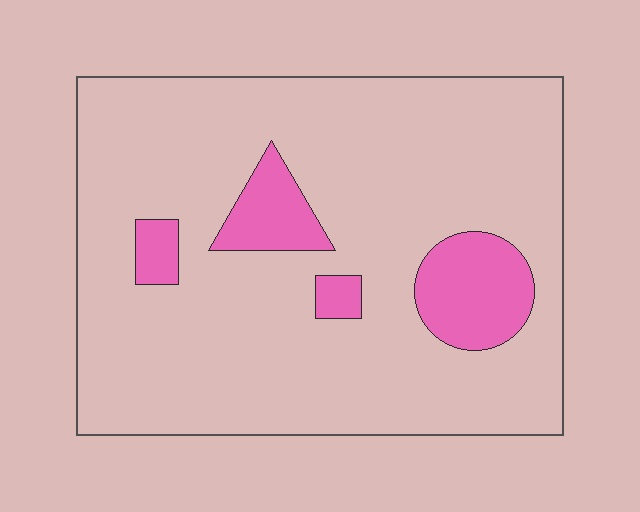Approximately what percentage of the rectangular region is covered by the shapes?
Approximately 15%.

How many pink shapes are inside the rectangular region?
4.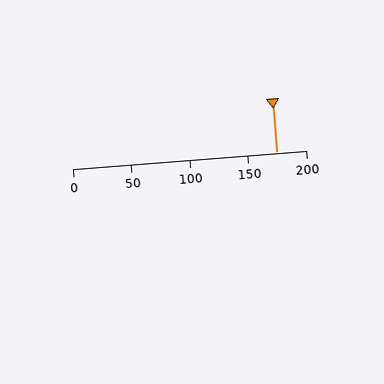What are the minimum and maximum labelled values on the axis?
The axis runs from 0 to 200.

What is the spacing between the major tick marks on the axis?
The major ticks are spaced 50 apart.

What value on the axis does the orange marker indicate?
The marker indicates approximately 175.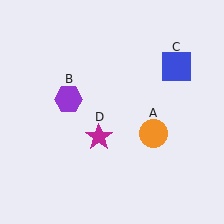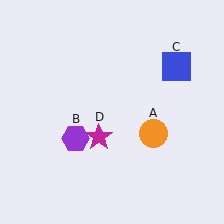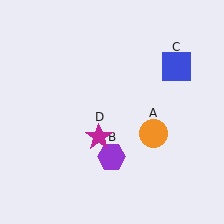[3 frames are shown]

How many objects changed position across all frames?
1 object changed position: purple hexagon (object B).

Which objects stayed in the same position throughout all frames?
Orange circle (object A) and blue square (object C) and magenta star (object D) remained stationary.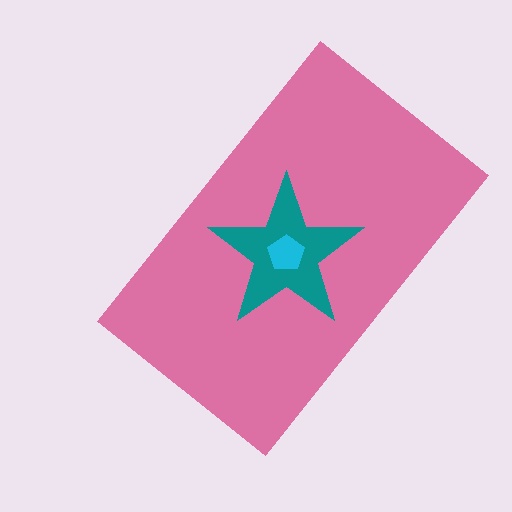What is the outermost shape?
The pink rectangle.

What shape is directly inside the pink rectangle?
The teal star.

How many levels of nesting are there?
3.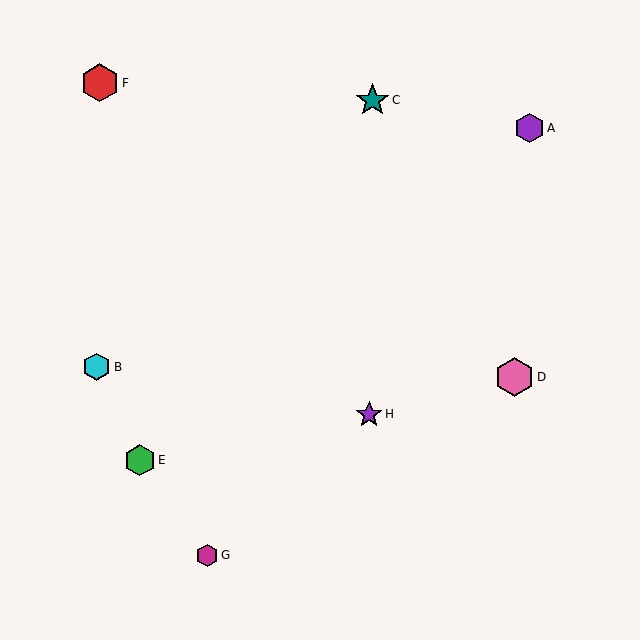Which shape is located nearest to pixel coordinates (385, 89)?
The teal star (labeled C) at (373, 100) is nearest to that location.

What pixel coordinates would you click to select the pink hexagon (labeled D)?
Click at (515, 377) to select the pink hexagon D.